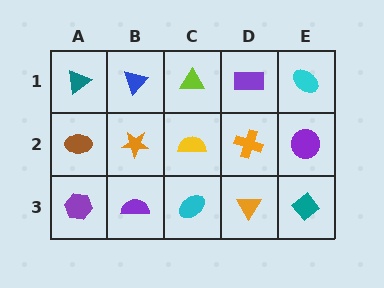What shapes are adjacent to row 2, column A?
A teal triangle (row 1, column A), a purple hexagon (row 3, column A), an orange star (row 2, column B).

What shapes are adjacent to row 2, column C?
A lime triangle (row 1, column C), a cyan ellipse (row 3, column C), an orange star (row 2, column B), an orange cross (row 2, column D).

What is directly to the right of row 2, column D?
A purple circle.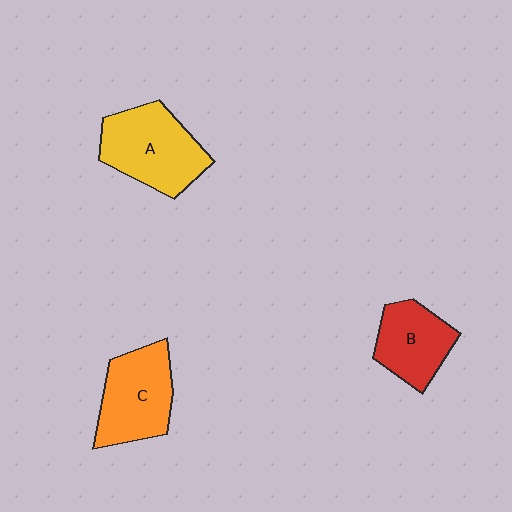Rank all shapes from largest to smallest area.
From largest to smallest: A (yellow), C (orange), B (red).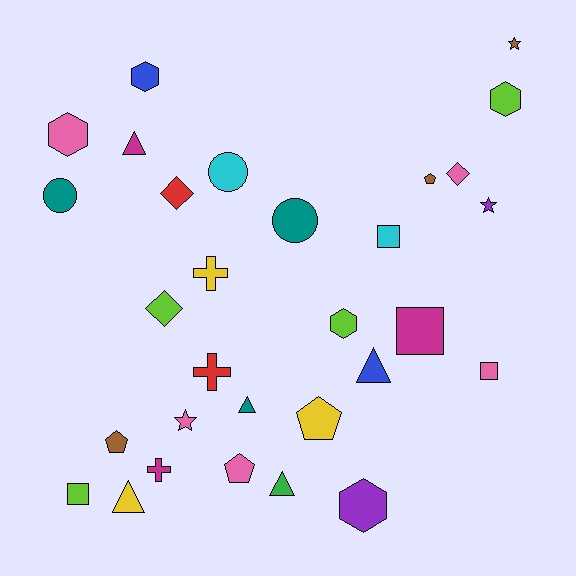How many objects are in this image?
There are 30 objects.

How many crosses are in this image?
There are 3 crosses.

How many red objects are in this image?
There are 2 red objects.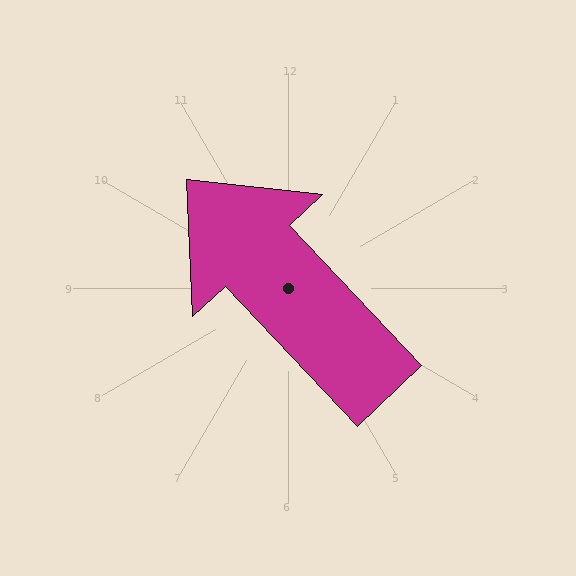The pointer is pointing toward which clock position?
Roughly 11 o'clock.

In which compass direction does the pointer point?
Northwest.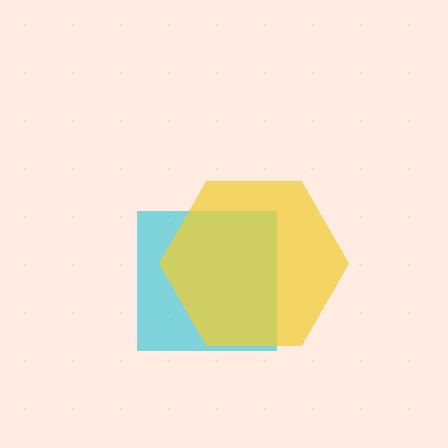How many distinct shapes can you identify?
There are 2 distinct shapes: a cyan square, a yellow hexagon.